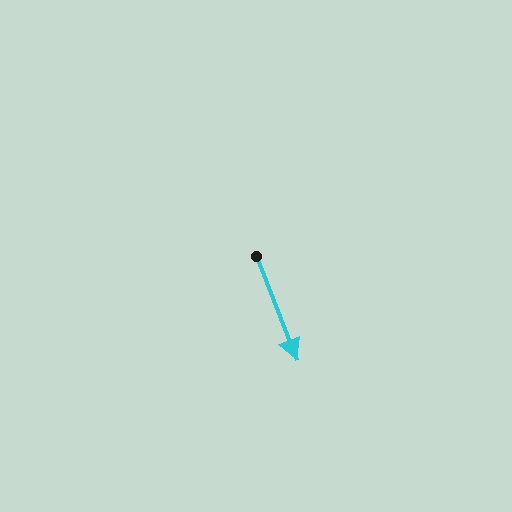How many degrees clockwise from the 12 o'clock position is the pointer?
Approximately 159 degrees.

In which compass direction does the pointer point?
South.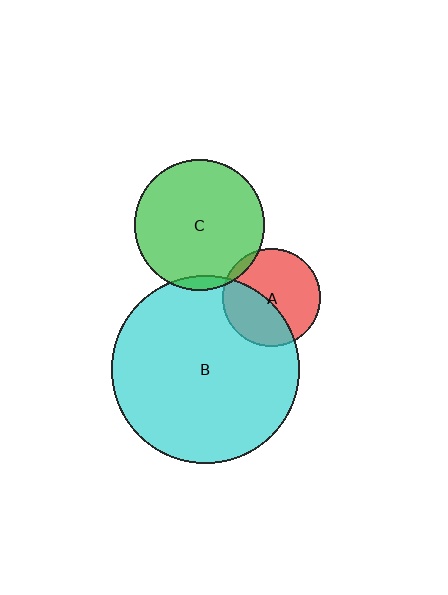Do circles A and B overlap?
Yes.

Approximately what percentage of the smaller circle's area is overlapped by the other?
Approximately 40%.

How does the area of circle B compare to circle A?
Approximately 3.7 times.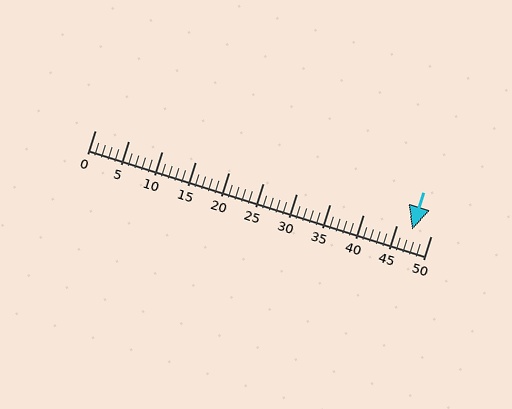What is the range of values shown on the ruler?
The ruler shows values from 0 to 50.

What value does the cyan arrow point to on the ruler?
The cyan arrow points to approximately 47.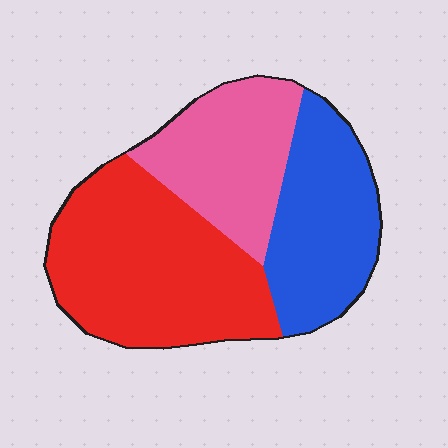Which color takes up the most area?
Red, at roughly 45%.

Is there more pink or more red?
Red.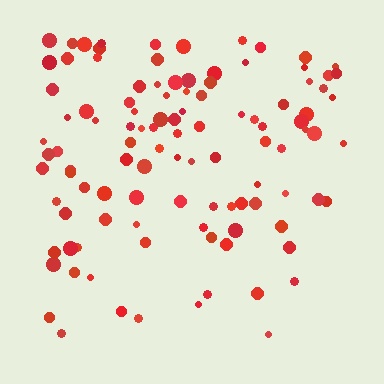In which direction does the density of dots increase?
From bottom to top, with the top side densest.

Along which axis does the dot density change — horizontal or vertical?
Vertical.